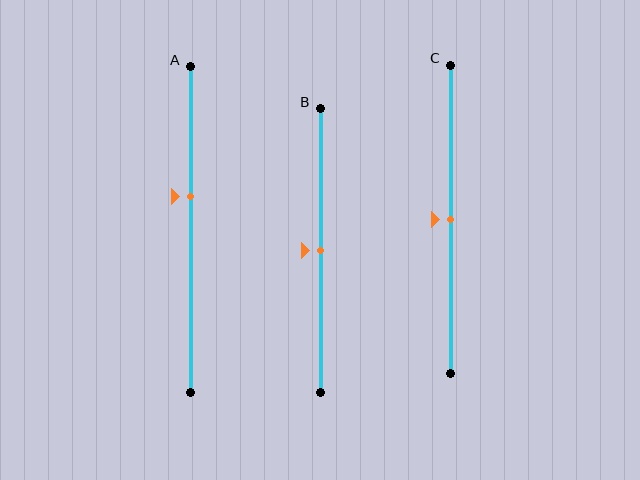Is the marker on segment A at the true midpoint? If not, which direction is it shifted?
No, the marker on segment A is shifted upward by about 10% of the segment length.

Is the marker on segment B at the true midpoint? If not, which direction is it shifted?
Yes, the marker on segment B is at the true midpoint.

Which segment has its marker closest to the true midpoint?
Segment B has its marker closest to the true midpoint.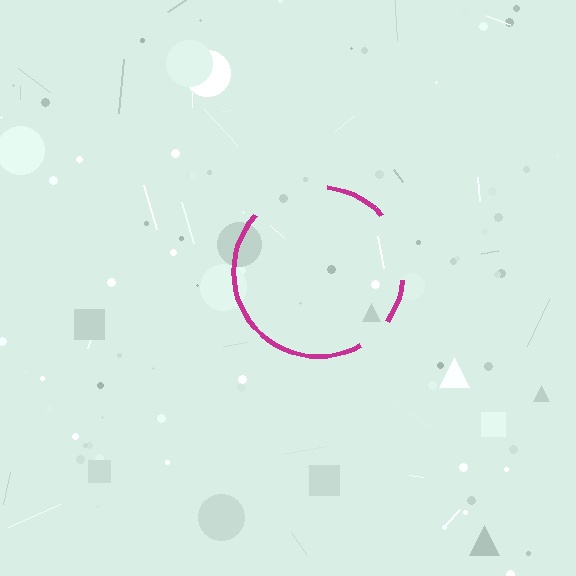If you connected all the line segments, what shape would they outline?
They would outline a circle.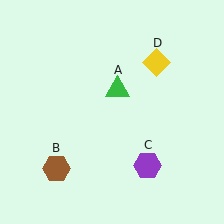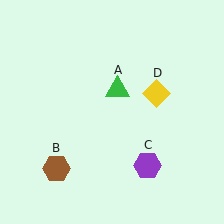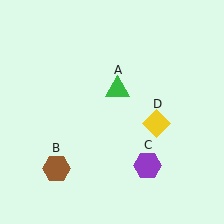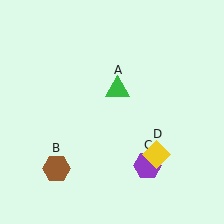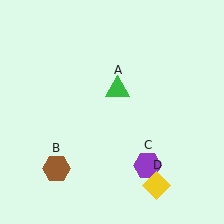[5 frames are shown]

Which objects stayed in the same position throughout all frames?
Green triangle (object A) and brown hexagon (object B) and purple hexagon (object C) remained stationary.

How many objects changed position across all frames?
1 object changed position: yellow diamond (object D).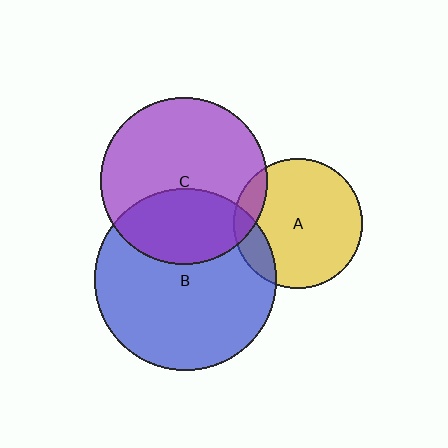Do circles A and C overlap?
Yes.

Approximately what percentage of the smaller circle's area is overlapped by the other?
Approximately 10%.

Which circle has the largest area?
Circle B (blue).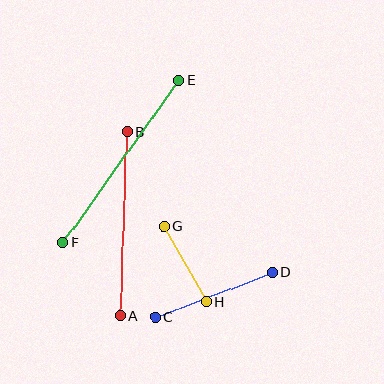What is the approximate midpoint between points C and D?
The midpoint is at approximately (214, 295) pixels.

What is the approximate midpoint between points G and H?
The midpoint is at approximately (185, 264) pixels.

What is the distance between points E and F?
The distance is approximately 200 pixels.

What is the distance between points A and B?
The distance is approximately 184 pixels.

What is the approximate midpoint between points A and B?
The midpoint is at approximately (124, 224) pixels.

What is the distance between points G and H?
The distance is approximately 87 pixels.